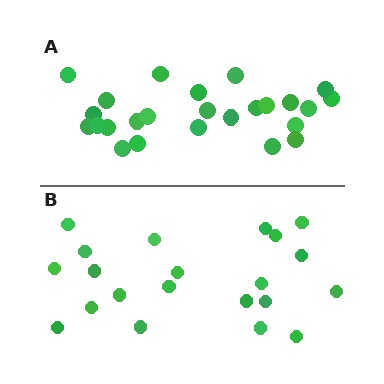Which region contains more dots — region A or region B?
Region A (the top region) has more dots.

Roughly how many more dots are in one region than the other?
Region A has about 4 more dots than region B.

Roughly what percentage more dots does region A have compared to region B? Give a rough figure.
About 20% more.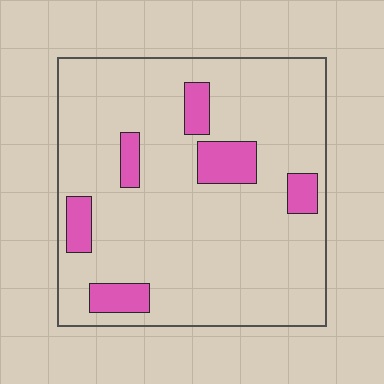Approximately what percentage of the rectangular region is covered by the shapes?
Approximately 15%.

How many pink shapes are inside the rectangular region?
6.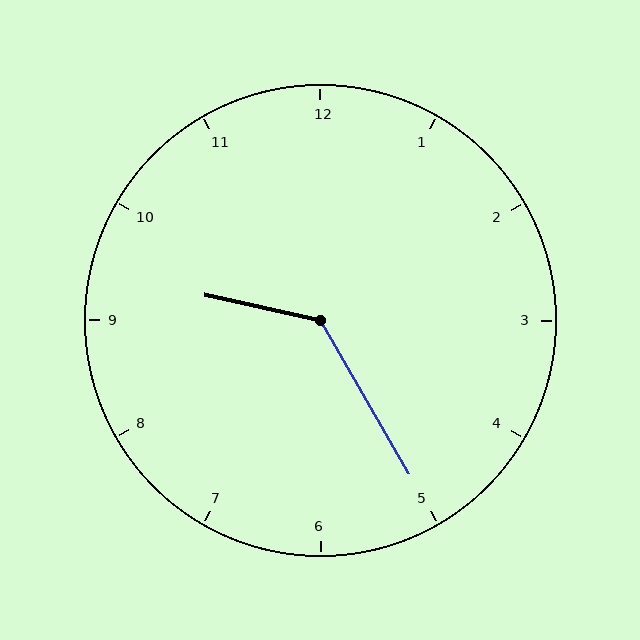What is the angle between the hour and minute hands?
Approximately 132 degrees.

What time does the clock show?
9:25.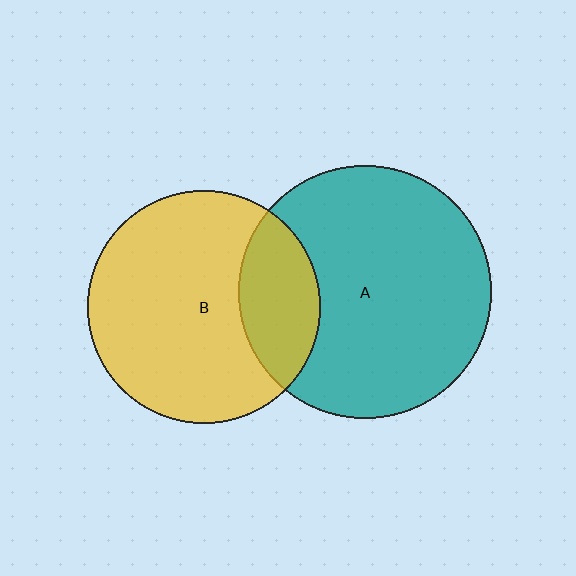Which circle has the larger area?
Circle A (teal).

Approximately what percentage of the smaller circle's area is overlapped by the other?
Approximately 25%.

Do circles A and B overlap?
Yes.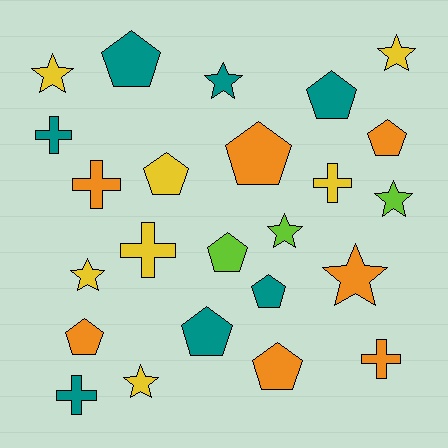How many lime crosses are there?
There are no lime crosses.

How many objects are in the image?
There are 24 objects.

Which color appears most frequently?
Teal, with 7 objects.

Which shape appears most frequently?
Pentagon, with 10 objects.